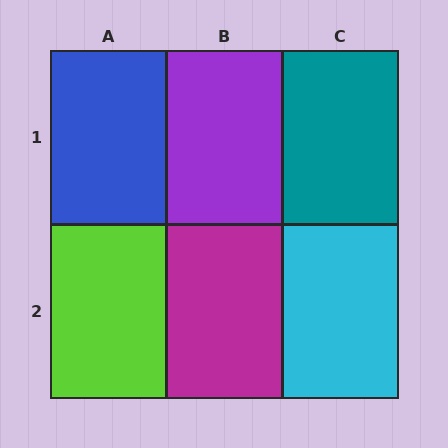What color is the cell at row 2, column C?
Cyan.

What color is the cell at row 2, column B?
Magenta.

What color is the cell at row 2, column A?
Lime.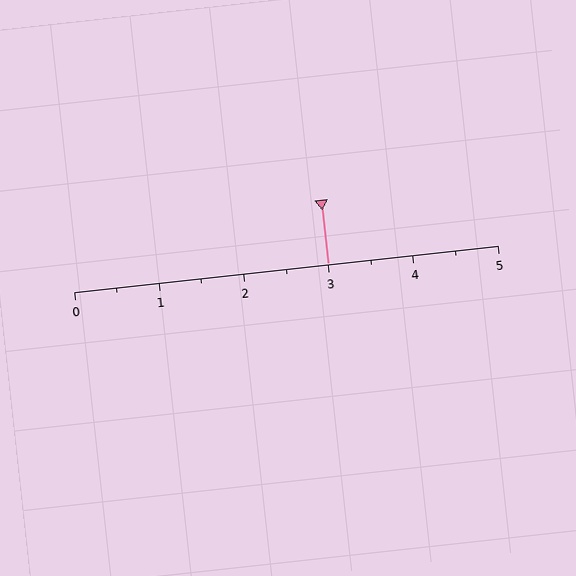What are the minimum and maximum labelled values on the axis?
The axis runs from 0 to 5.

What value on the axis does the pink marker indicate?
The marker indicates approximately 3.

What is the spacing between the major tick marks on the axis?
The major ticks are spaced 1 apart.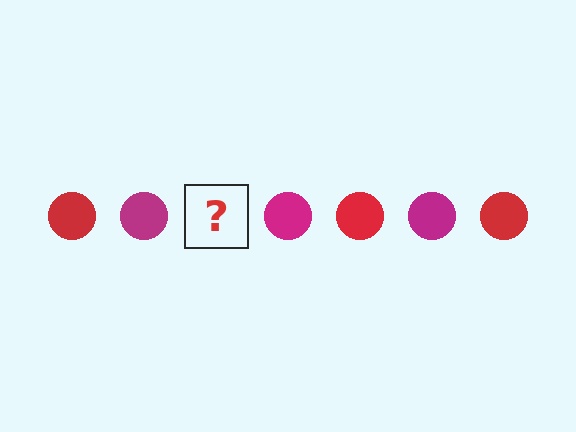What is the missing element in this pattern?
The missing element is a red circle.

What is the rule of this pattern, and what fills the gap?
The rule is that the pattern cycles through red, magenta circles. The gap should be filled with a red circle.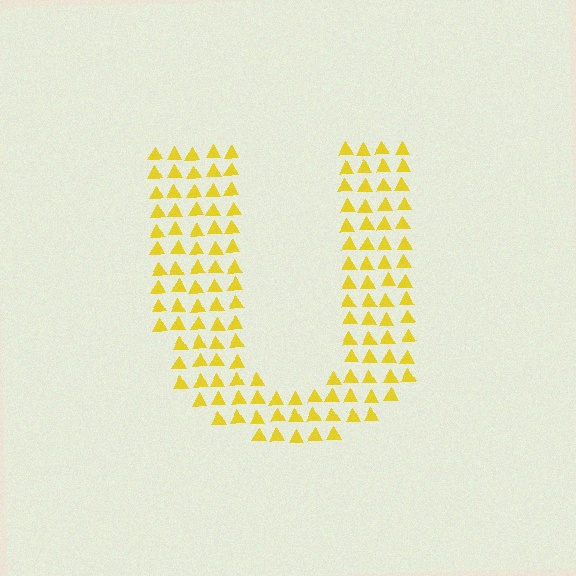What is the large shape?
The large shape is the letter U.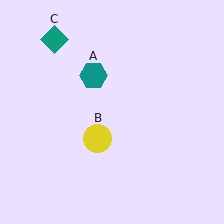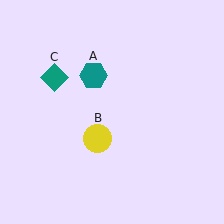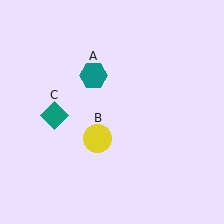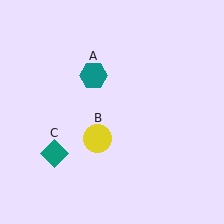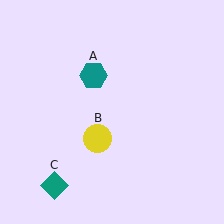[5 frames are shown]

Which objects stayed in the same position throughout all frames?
Teal hexagon (object A) and yellow circle (object B) remained stationary.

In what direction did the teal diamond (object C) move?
The teal diamond (object C) moved down.